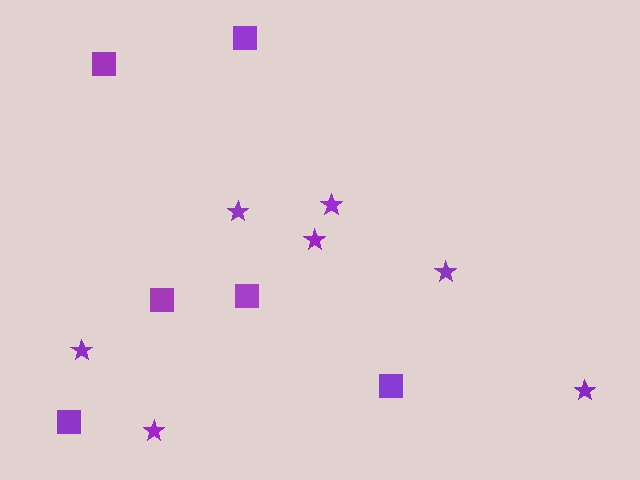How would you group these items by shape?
There are 2 groups: one group of stars (7) and one group of squares (6).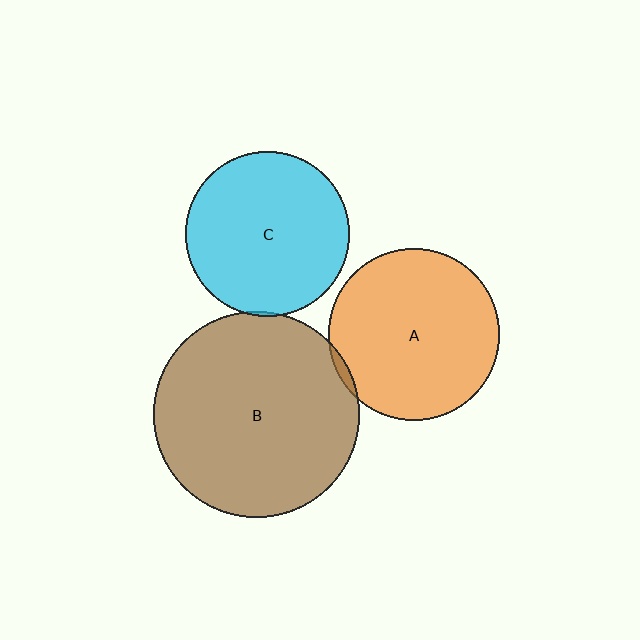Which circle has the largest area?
Circle B (brown).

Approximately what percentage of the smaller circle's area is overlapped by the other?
Approximately 5%.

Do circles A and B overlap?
Yes.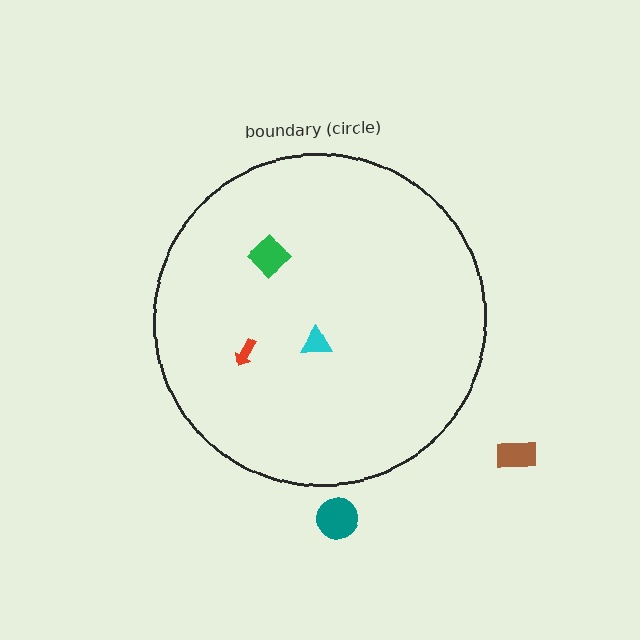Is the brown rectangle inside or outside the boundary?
Outside.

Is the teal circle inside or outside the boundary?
Outside.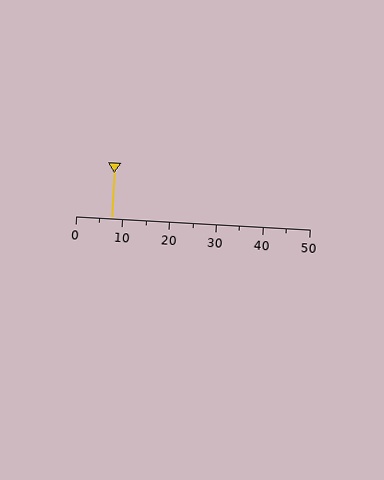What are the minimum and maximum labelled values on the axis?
The axis runs from 0 to 50.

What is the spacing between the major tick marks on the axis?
The major ticks are spaced 10 apart.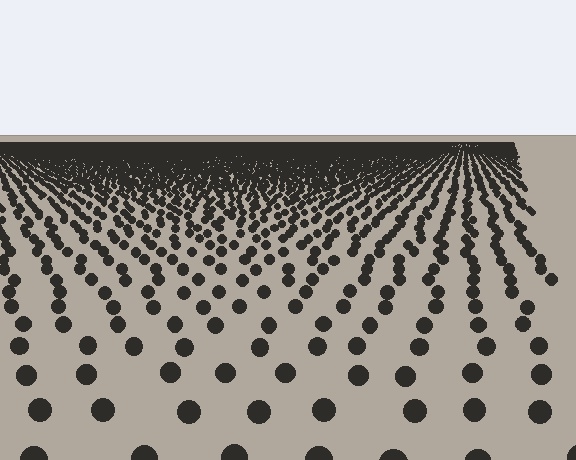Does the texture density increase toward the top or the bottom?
Density increases toward the top.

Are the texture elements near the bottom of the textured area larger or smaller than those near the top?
Larger. Near the bottom, elements are closer to the viewer and appear at a bigger on-screen size.